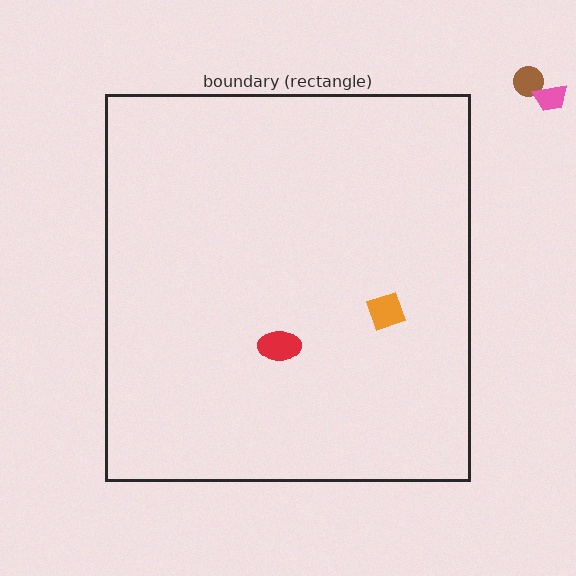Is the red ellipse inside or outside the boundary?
Inside.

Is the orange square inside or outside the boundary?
Inside.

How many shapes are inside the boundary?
2 inside, 2 outside.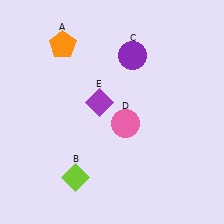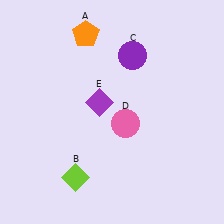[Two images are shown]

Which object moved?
The orange pentagon (A) moved right.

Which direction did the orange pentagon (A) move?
The orange pentagon (A) moved right.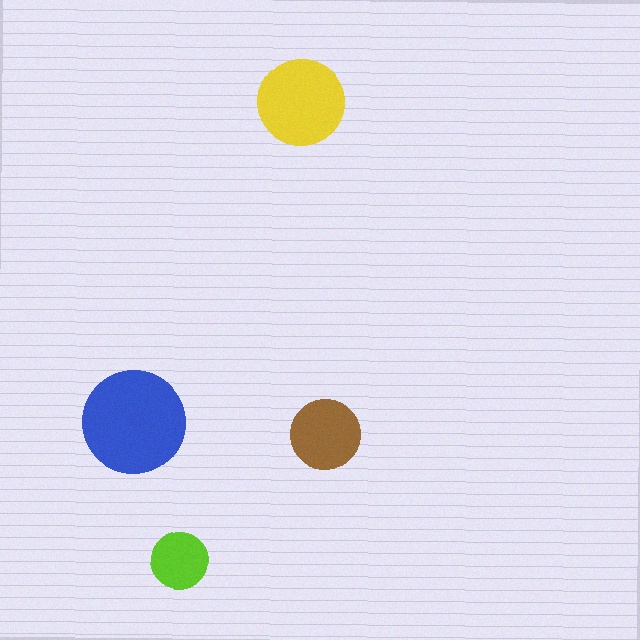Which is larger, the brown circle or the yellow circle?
The yellow one.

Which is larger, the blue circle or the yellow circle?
The blue one.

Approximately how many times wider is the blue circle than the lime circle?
About 2 times wider.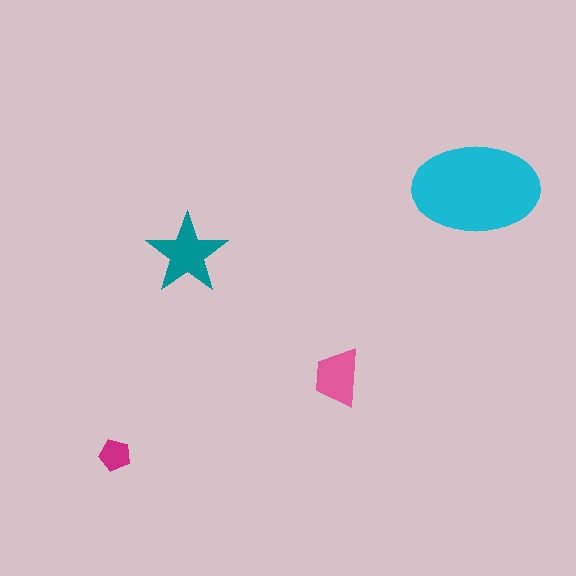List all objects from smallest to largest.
The magenta pentagon, the pink trapezoid, the teal star, the cyan ellipse.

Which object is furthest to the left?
The magenta pentagon is leftmost.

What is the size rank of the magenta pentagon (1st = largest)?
4th.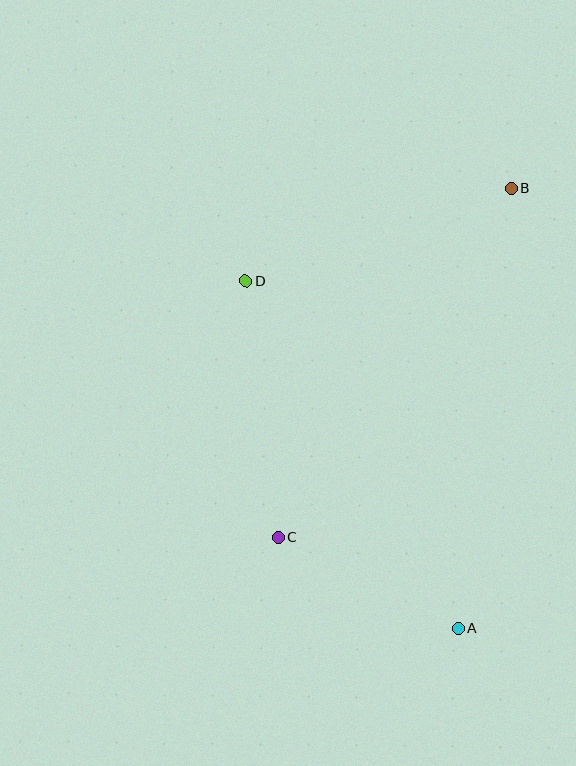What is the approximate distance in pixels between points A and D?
The distance between A and D is approximately 407 pixels.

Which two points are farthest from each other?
Points A and B are farthest from each other.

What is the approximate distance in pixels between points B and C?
The distance between B and C is approximately 420 pixels.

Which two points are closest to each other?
Points A and C are closest to each other.